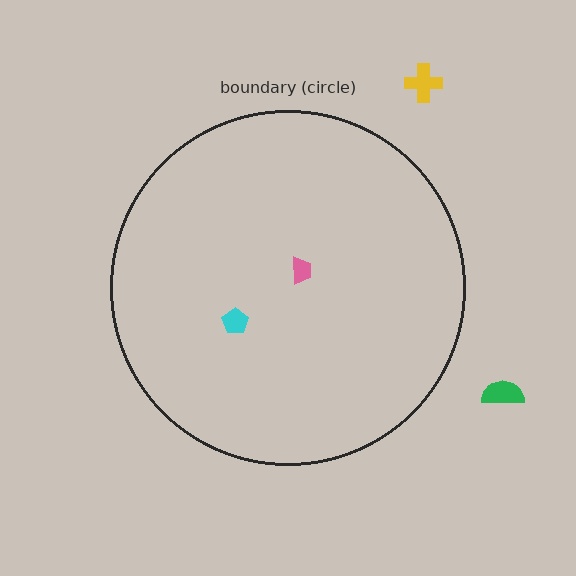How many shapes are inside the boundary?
2 inside, 2 outside.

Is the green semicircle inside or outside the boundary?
Outside.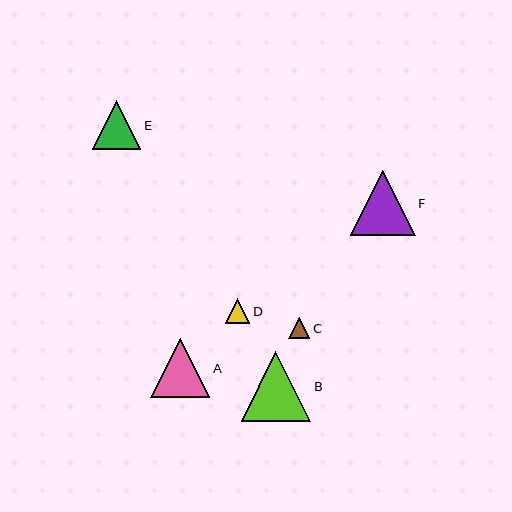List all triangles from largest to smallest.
From largest to smallest: B, F, A, E, D, C.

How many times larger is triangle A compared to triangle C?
Triangle A is approximately 2.8 times the size of triangle C.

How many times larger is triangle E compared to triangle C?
Triangle E is approximately 2.3 times the size of triangle C.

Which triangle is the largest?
Triangle B is the largest with a size of approximately 70 pixels.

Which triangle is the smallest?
Triangle C is the smallest with a size of approximately 21 pixels.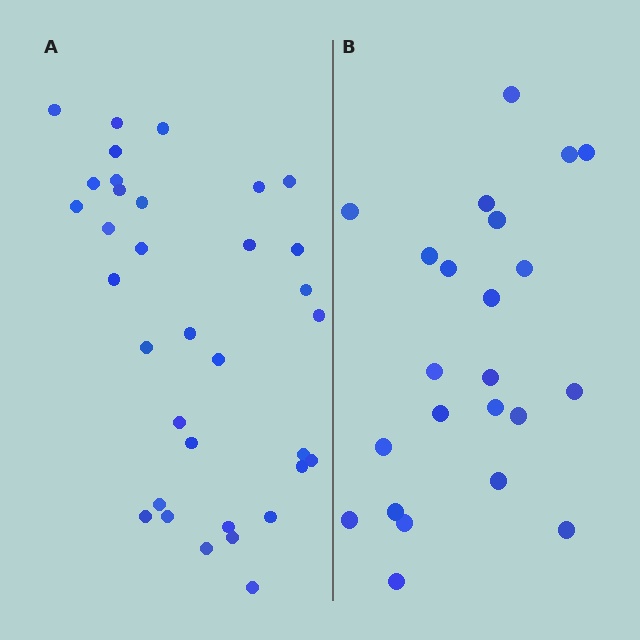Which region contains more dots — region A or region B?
Region A (the left region) has more dots.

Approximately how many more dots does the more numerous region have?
Region A has roughly 12 or so more dots than region B.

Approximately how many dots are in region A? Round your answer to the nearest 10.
About 30 dots. (The exact count is 34, which rounds to 30.)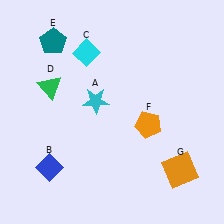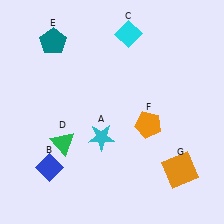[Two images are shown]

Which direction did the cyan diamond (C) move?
The cyan diamond (C) moved right.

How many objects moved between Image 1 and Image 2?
3 objects moved between the two images.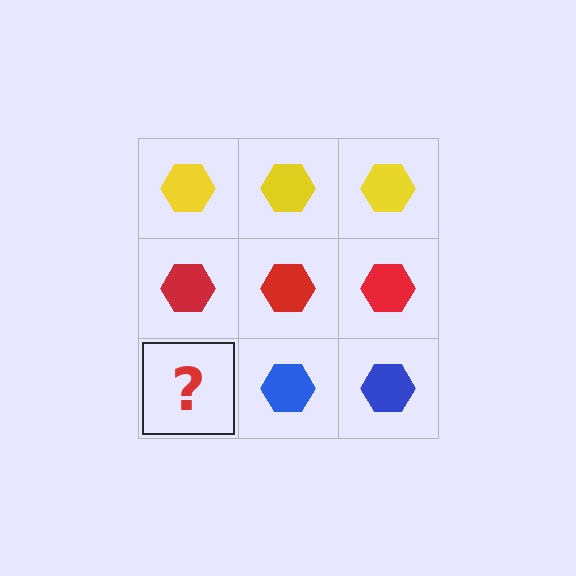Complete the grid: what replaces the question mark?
The question mark should be replaced with a blue hexagon.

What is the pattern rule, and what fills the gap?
The rule is that each row has a consistent color. The gap should be filled with a blue hexagon.